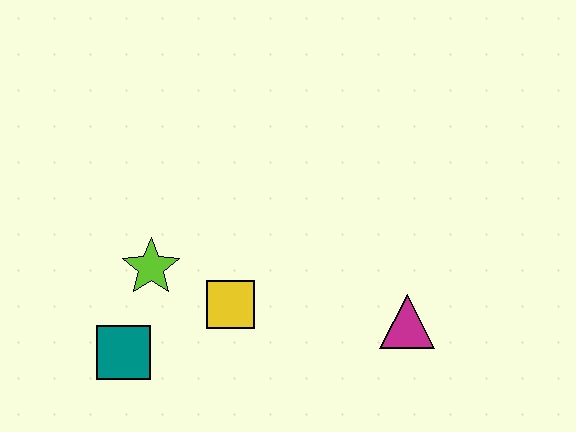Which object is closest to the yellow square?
The lime star is closest to the yellow square.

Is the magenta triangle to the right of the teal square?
Yes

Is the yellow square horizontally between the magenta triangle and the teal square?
Yes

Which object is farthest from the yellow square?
The magenta triangle is farthest from the yellow square.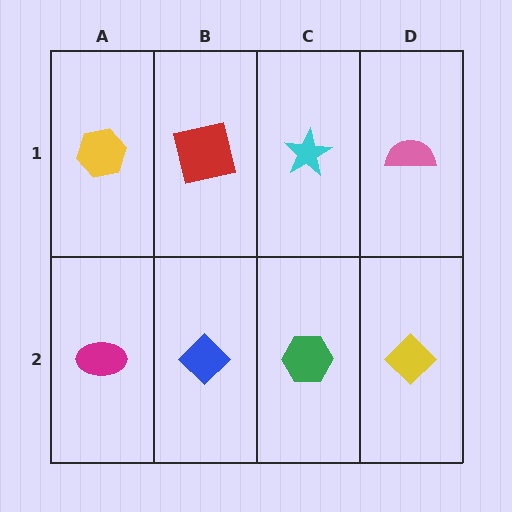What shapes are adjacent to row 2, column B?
A red square (row 1, column B), a magenta ellipse (row 2, column A), a green hexagon (row 2, column C).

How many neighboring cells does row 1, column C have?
3.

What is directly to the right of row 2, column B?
A green hexagon.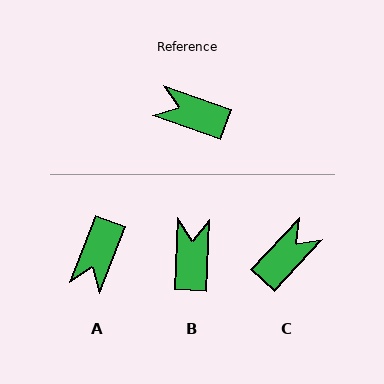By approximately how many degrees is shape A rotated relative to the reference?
Approximately 89 degrees counter-clockwise.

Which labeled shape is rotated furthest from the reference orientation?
C, about 113 degrees away.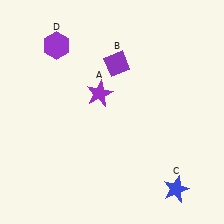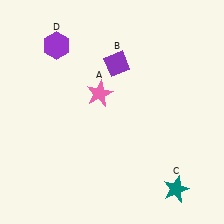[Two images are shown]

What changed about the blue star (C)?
In Image 1, C is blue. In Image 2, it changed to teal.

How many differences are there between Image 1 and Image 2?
There are 2 differences between the two images.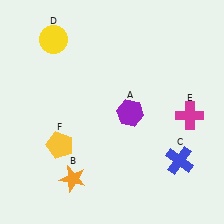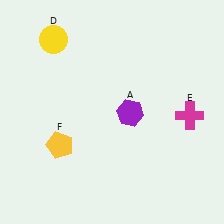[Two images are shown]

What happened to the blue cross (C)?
The blue cross (C) was removed in Image 2. It was in the bottom-right area of Image 1.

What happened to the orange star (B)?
The orange star (B) was removed in Image 2. It was in the bottom-left area of Image 1.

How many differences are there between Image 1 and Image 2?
There are 2 differences between the two images.